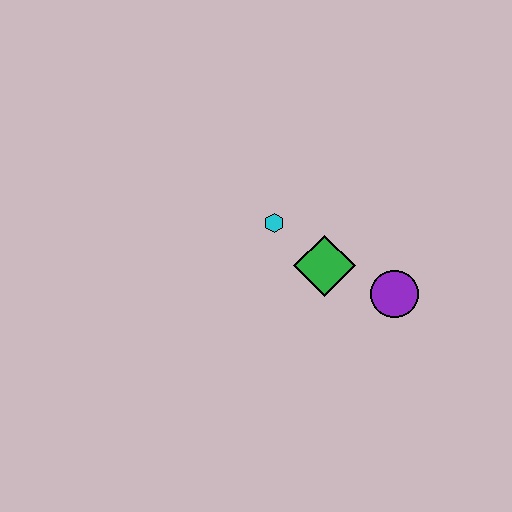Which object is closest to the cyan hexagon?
The green diamond is closest to the cyan hexagon.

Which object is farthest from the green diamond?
The purple circle is farthest from the green diamond.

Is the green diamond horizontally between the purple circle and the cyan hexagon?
Yes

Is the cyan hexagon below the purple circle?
No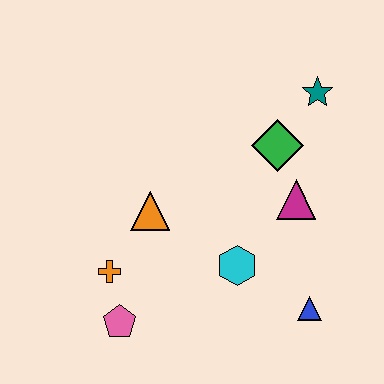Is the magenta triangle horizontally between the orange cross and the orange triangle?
No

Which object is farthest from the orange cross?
The teal star is farthest from the orange cross.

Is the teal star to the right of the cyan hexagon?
Yes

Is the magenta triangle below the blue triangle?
No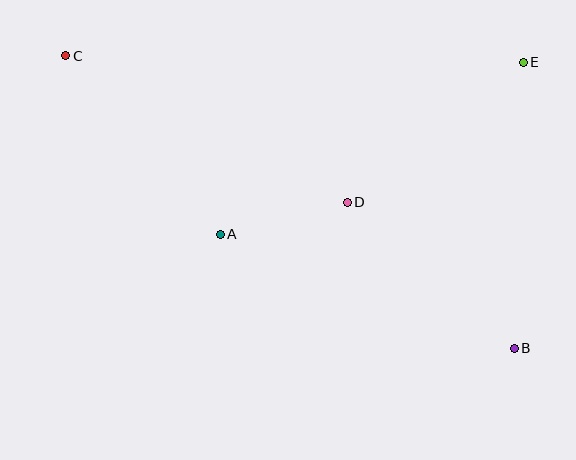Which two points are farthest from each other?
Points B and C are farthest from each other.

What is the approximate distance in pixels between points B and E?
The distance between B and E is approximately 286 pixels.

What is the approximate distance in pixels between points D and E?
The distance between D and E is approximately 225 pixels.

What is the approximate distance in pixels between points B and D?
The distance between B and D is approximately 222 pixels.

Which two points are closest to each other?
Points A and D are closest to each other.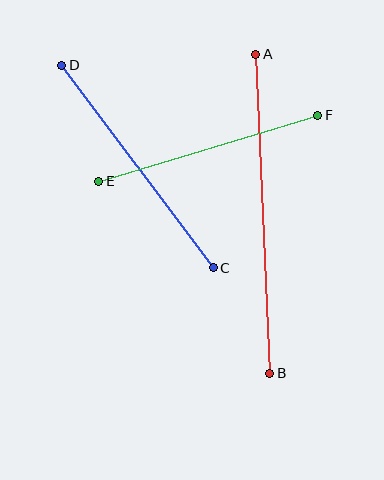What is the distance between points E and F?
The distance is approximately 229 pixels.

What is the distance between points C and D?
The distance is approximately 253 pixels.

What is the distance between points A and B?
The distance is approximately 319 pixels.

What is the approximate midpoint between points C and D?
The midpoint is at approximately (138, 166) pixels.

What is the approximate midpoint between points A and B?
The midpoint is at approximately (263, 214) pixels.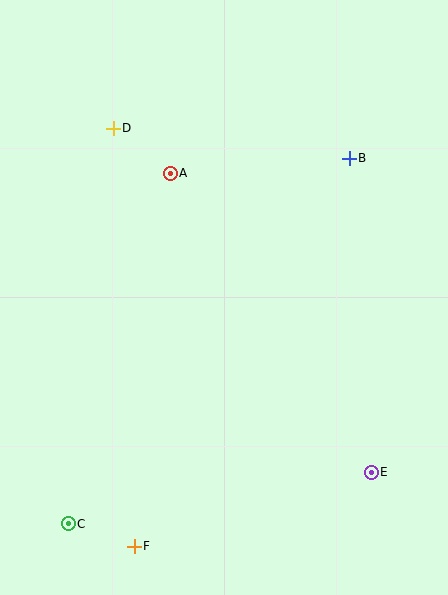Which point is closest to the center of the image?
Point A at (170, 173) is closest to the center.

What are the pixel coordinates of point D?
Point D is at (113, 129).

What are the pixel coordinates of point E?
Point E is at (371, 472).